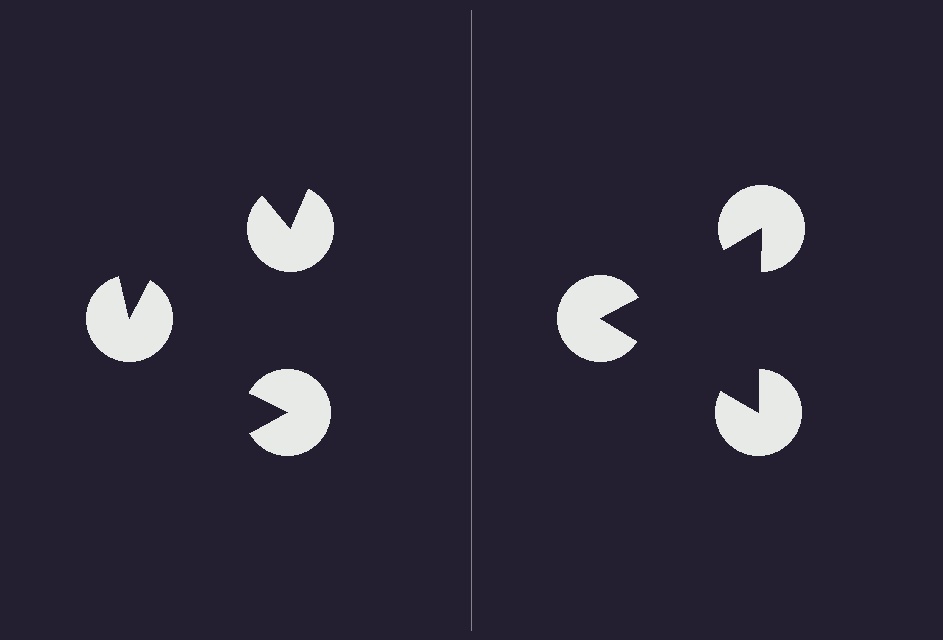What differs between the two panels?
The pac-man discs are positioned identically on both sides; only the wedge orientations differ. On the right they align to a triangle; on the left they are misaligned.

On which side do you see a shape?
An illusory triangle appears on the right side. On the left side the wedge cuts are rotated, so no coherent shape forms.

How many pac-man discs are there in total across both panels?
6 — 3 on each side.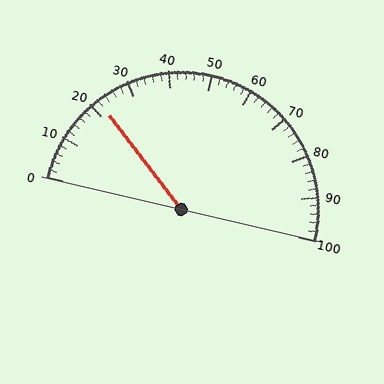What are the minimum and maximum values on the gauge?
The gauge ranges from 0 to 100.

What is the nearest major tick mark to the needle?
The nearest major tick mark is 20.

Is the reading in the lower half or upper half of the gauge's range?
The reading is in the lower half of the range (0 to 100).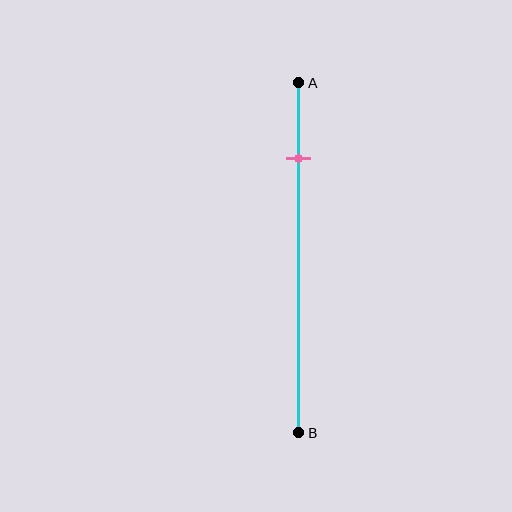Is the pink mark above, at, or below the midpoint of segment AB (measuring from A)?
The pink mark is above the midpoint of segment AB.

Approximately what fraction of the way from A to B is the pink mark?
The pink mark is approximately 20% of the way from A to B.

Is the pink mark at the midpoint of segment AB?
No, the mark is at about 20% from A, not at the 50% midpoint.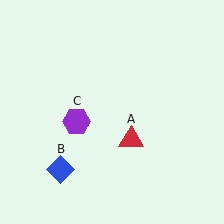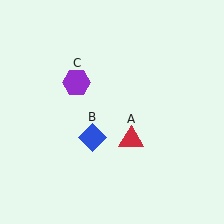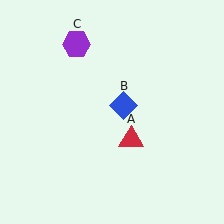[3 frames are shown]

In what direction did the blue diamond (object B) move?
The blue diamond (object B) moved up and to the right.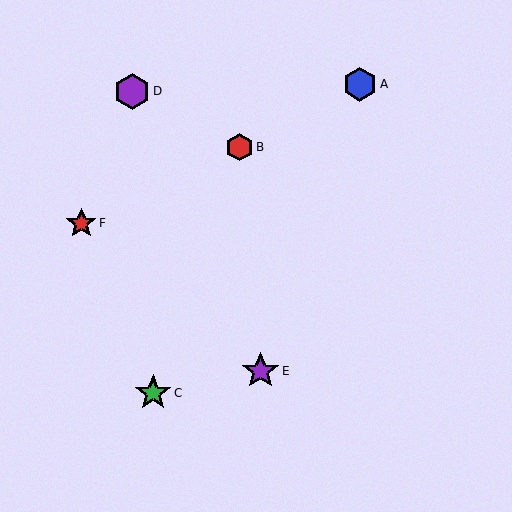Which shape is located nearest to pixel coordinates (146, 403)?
The green star (labeled C) at (153, 393) is nearest to that location.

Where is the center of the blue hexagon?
The center of the blue hexagon is at (360, 84).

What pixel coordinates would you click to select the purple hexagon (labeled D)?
Click at (132, 91) to select the purple hexagon D.